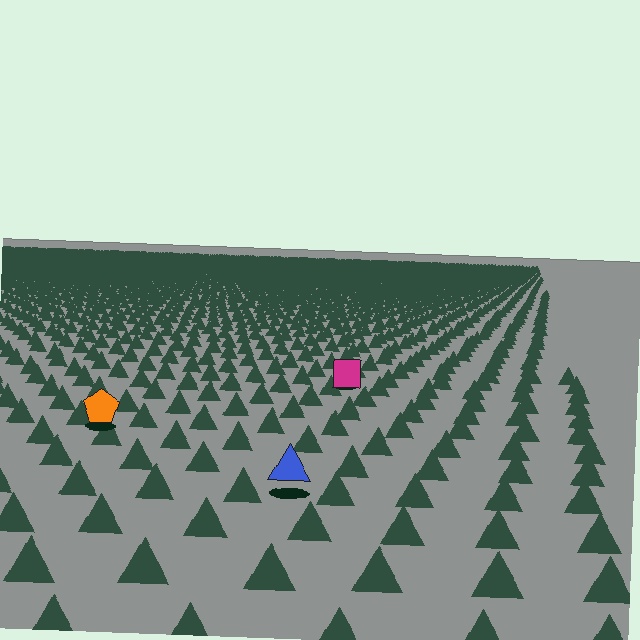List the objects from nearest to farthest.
From nearest to farthest: the blue triangle, the orange pentagon, the magenta square.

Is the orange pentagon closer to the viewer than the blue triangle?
No. The blue triangle is closer — you can tell from the texture gradient: the ground texture is coarser near it.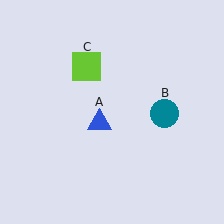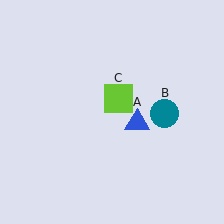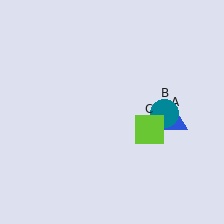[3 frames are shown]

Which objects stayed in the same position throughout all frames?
Teal circle (object B) remained stationary.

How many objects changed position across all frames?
2 objects changed position: blue triangle (object A), lime square (object C).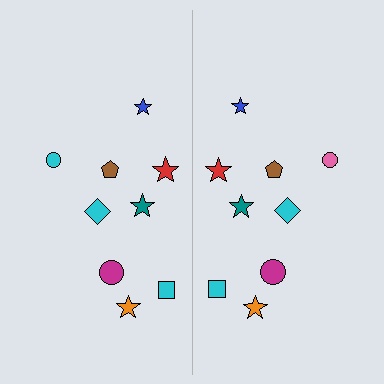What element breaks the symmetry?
The pink circle on the right side breaks the symmetry — its mirror counterpart is cyan.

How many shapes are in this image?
There are 18 shapes in this image.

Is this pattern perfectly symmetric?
No, the pattern is not perfectly symmetric. The pink circle on the right side breaks the symmetry — its mirror counterpart is cyan.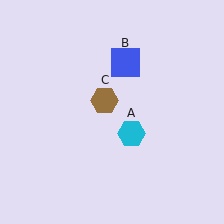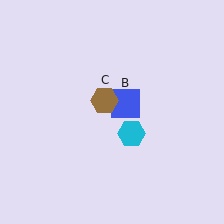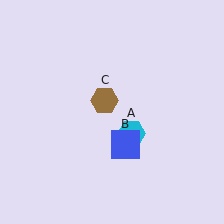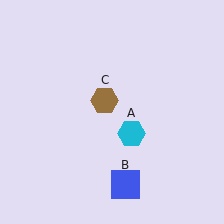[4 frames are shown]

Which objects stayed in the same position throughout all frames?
Cyan hexagon (object A) and brown hexagon (object C) remained stationary.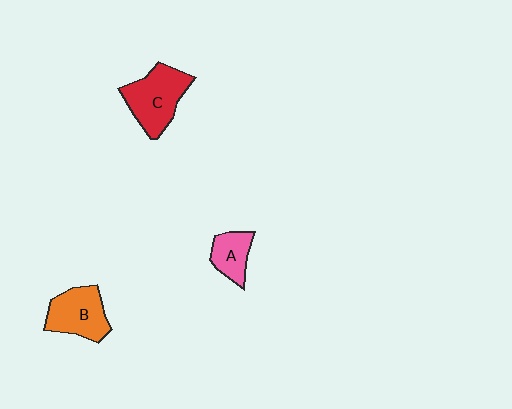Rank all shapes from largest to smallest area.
From largest to smallest: C (red), B (orange), A (pink).